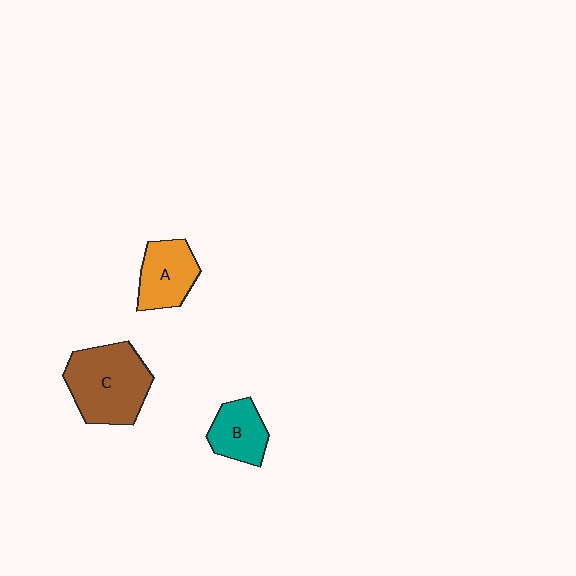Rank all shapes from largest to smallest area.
From largest to smallest: C (brown), A (orange), B (teal).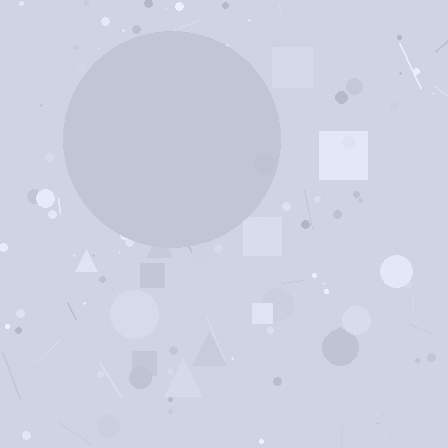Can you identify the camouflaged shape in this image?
The camouflaged shape is a circle.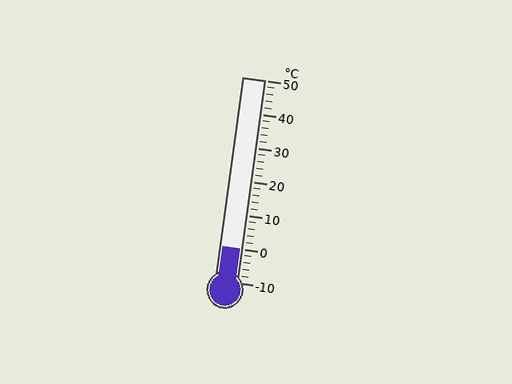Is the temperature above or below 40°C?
The temperature is below 40°C.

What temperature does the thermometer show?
The thermometer shows approximately 0°C.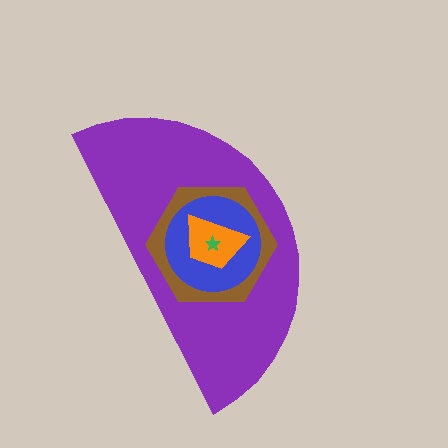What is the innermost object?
The green star.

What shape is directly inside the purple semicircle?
The brown hexagon.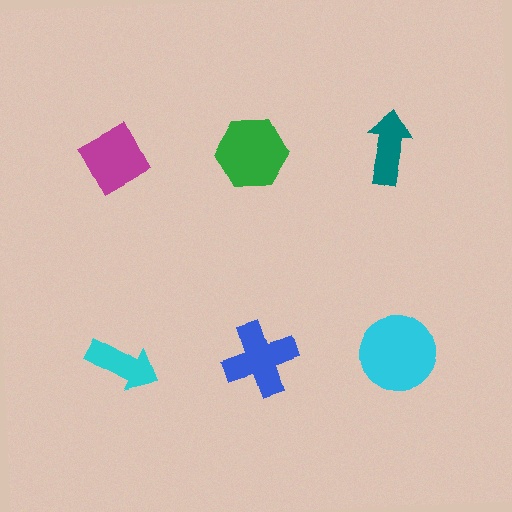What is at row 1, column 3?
A teal arrow.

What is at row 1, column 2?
A green hexagon.